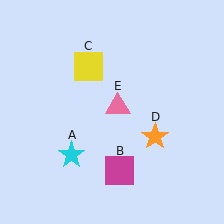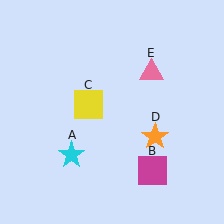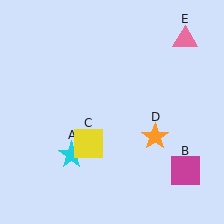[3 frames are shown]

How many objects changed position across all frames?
3 objects changed position: magenta square (object B), yellow square (object C), pink triangle (object E).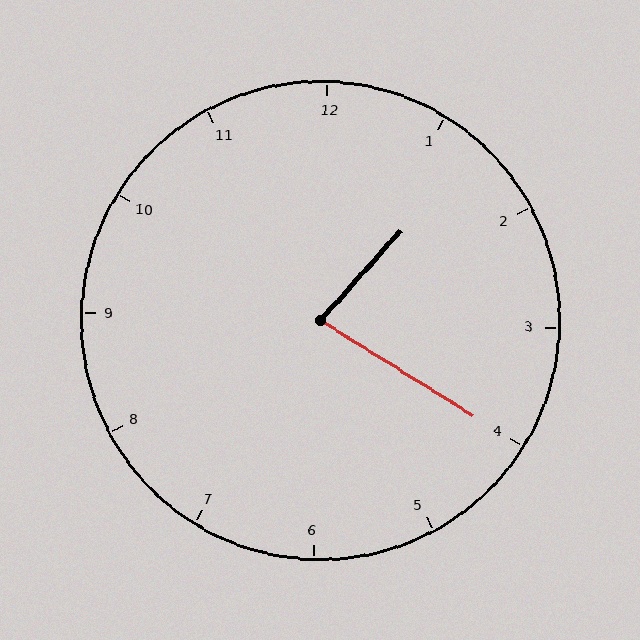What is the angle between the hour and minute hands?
Approximately 80 degrees.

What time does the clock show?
1:20.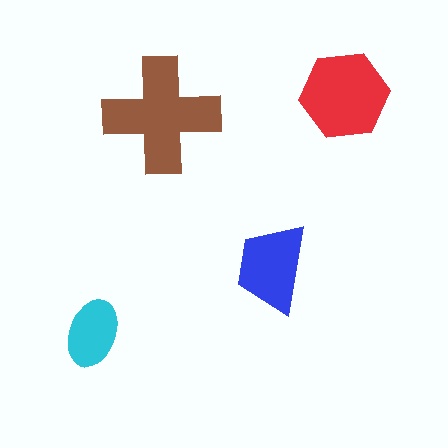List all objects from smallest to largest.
The cyan ellipse, the blue trapezoid, the red hexagon, the brown cross.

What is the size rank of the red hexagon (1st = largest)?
2nd.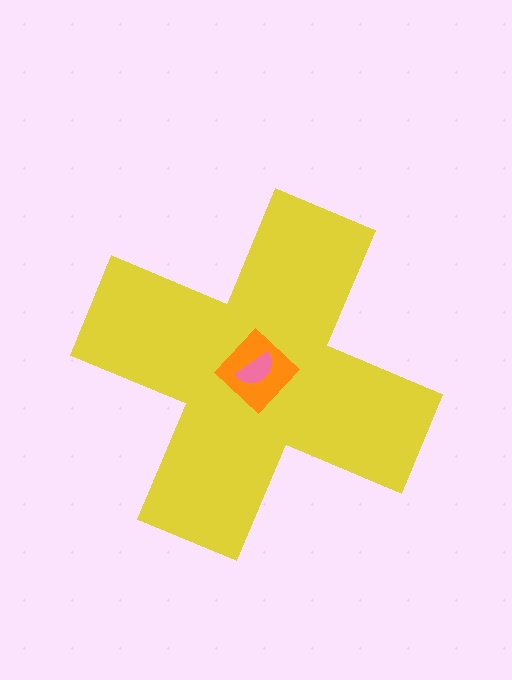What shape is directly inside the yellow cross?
The orange diamond.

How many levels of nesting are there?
3.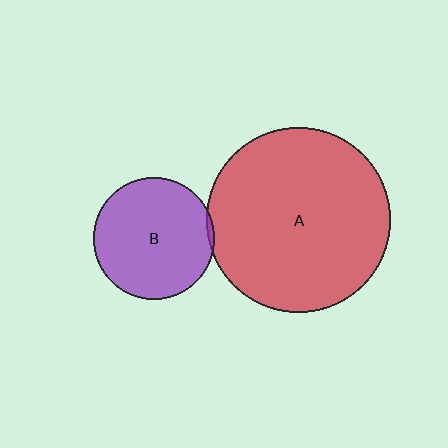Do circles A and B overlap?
Yes.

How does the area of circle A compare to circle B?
Approximately 2.3 times.